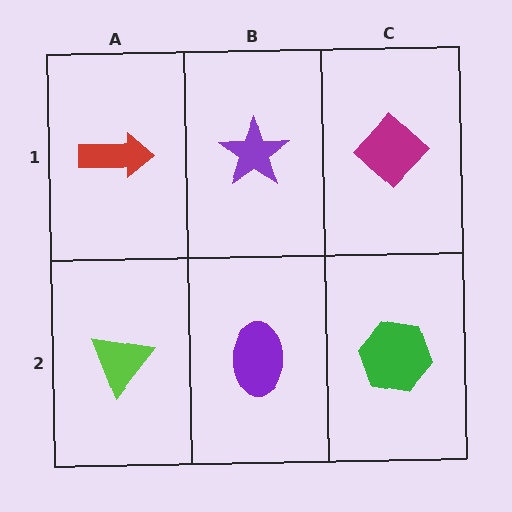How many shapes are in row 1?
3 shapes.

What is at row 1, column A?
A red arrow.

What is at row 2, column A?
A lime triangle.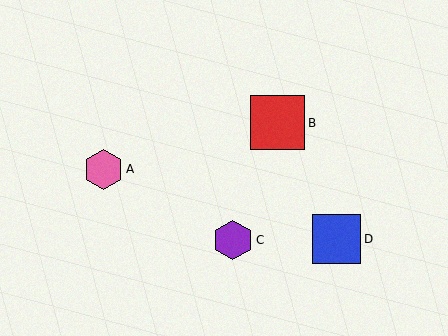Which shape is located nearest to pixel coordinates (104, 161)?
The pink hexagon (labeled A) at (103, 169) is nearest to that location.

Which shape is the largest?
The red square (labeled B) is the largest.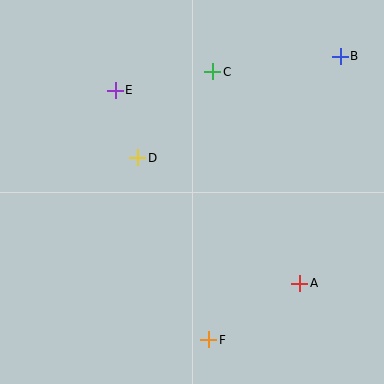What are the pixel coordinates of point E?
Point E is at (115, 90).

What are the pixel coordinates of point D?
Point D is at (138, 158).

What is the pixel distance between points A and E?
The distance between A and E is 267 pixels.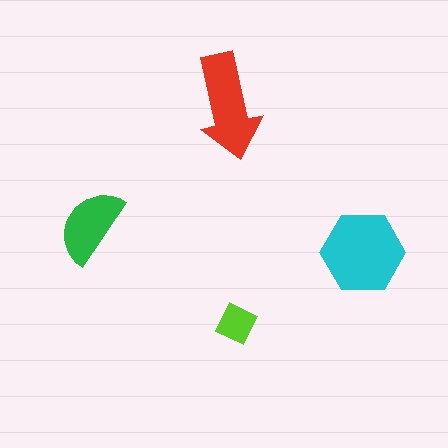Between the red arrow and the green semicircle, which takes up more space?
The red arrow.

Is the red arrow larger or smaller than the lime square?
Larger.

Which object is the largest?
The cyan hexagon.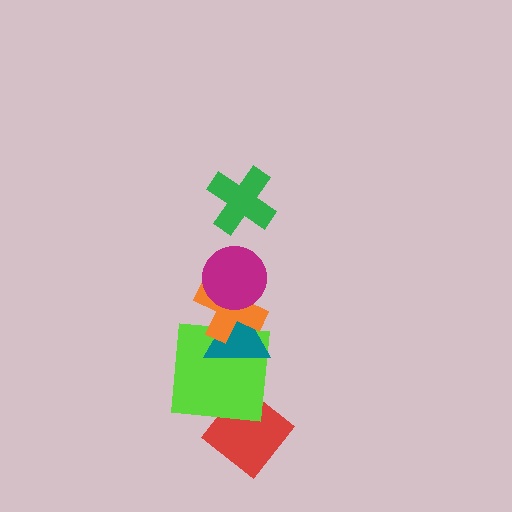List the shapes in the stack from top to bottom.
From top to bottom: the green cross, the magenta circle, the orange cross, the teal triangle, the lime square, the red diamond.